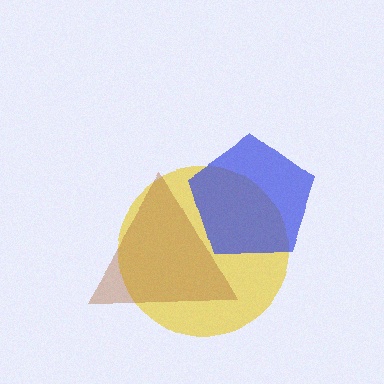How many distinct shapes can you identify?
There are 3 distinct shapes: a yellow circle, a blue pentagon, a brown triangle.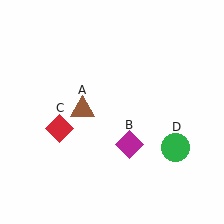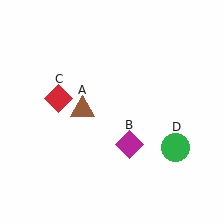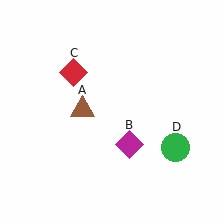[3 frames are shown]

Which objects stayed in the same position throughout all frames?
Brown triangle (object A) and magenta diamond (object B) and green circle (object D) remained stationary.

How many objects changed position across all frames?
1 object changed position: red diamond (object C).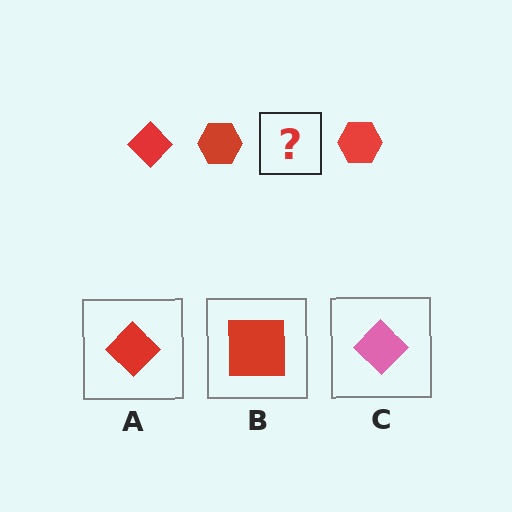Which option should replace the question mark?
Option A.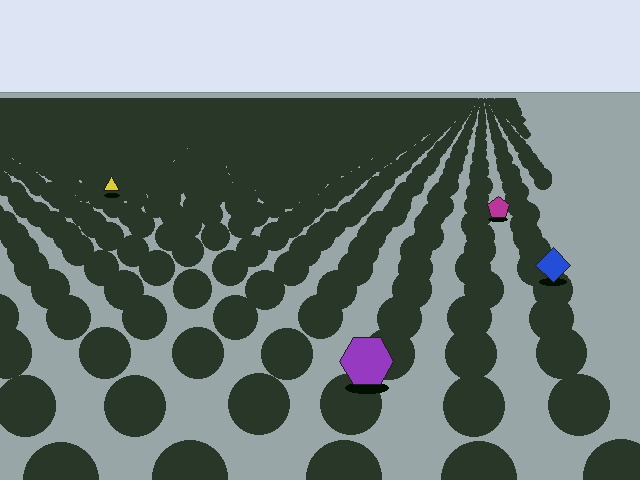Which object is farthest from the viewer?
The yellow triangle is farthest from the viewer. It appears smaller and the ground texture around it is denser.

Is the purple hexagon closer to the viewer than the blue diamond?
Yes. The purple hexagon is closer — you can tell from the texture gradient: the ground texture is coarser near it.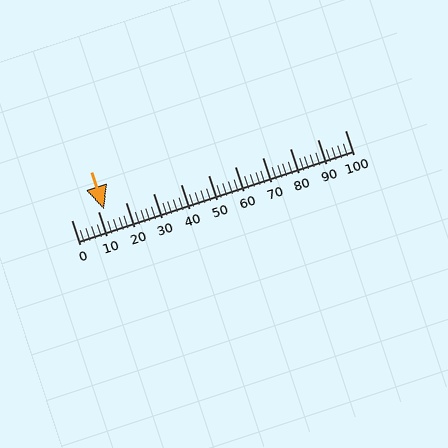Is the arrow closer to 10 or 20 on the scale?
The arrow is closer to 10.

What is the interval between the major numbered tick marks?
The major tick marks are spaced 10 units apart.